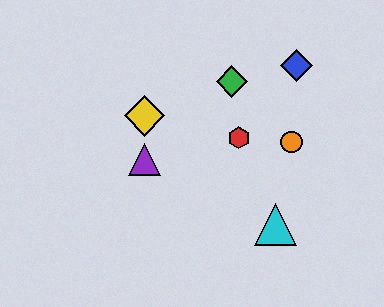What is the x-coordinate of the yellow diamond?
The yellow diamond is at x≈144.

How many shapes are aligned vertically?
2 shapes (the yellow diamond, the purple triangle) are aligned vertically.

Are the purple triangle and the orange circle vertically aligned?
No, the purple triangle is at x≈144 and the orange circle is at x≈292.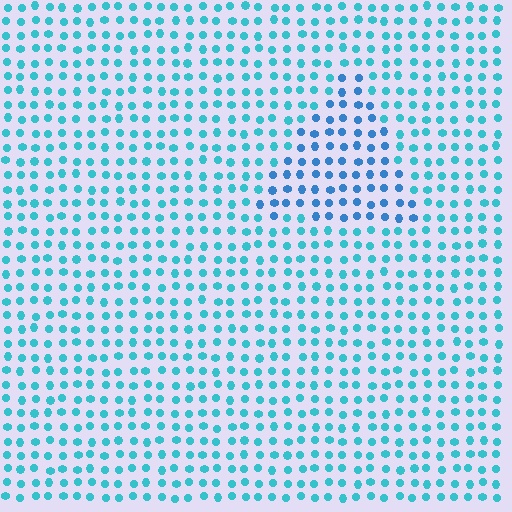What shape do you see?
I see a triangle.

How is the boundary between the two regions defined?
The boundary is defined purely by a slight shift in hue (about 26 degrees). Spacing, size, and orientation are identical on both sides.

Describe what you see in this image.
The image is filled with small cyan elements in a uniform arrangement. A triangle-shaped region is visible where the elements are tinted to a slightly different hue, forming a subtle color boundary.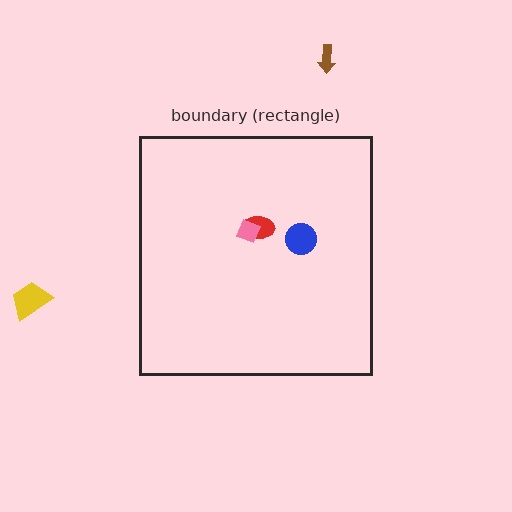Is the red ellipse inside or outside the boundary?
Inside.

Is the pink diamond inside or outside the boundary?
Inside.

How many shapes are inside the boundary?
3 inside, 2 outside.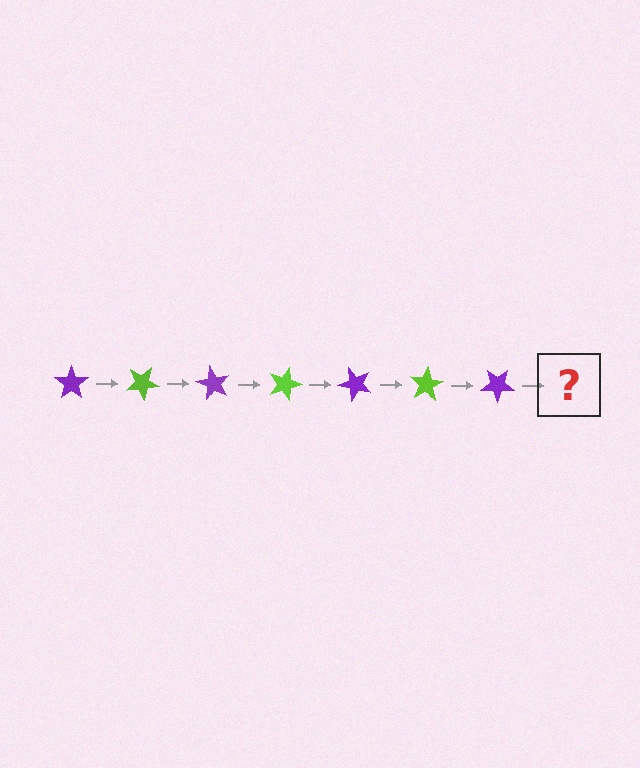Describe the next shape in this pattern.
It should be a lime star, rotated 210 degrees from the start.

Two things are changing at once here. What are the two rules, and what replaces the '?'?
The two rules are that it rotates 30 degrees each step and the color cycles through purple and lime. The '?' should be a lime star, rotated 210 degrees from the start.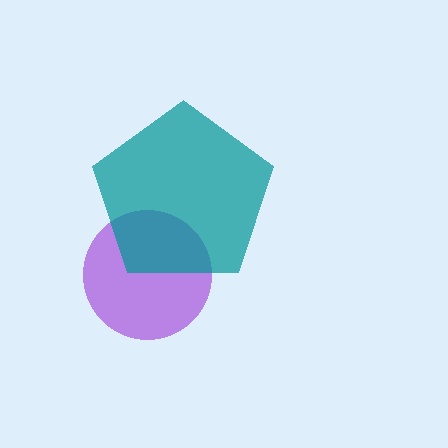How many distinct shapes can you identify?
There are 2 distinct shapes: a purple circle, a teal pentagon.